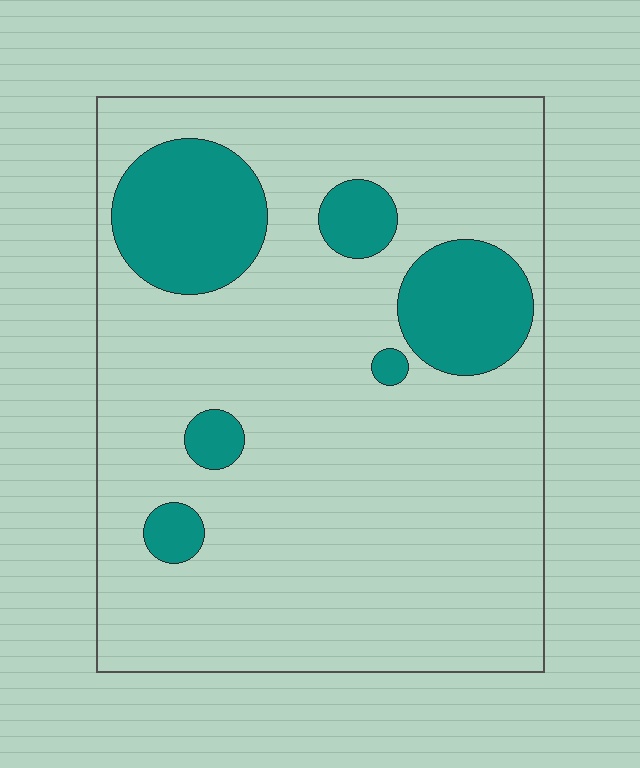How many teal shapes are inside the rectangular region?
6.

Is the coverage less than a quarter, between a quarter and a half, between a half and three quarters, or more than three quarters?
Less than a quarter.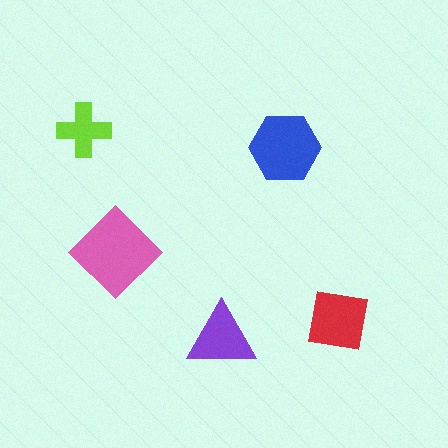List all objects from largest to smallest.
The pink diamond, the blue hexagon, the red square, the purple triangle, the lime cross.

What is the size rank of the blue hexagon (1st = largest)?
2nd.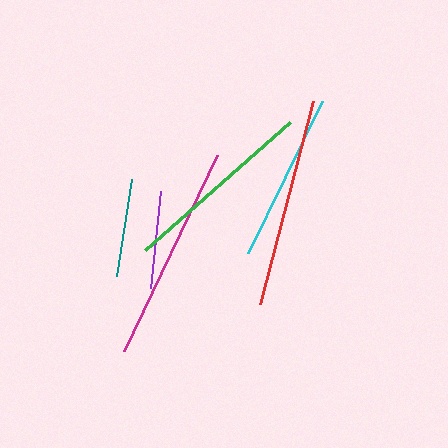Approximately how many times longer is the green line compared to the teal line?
The green line is approximately 2.0 times the length of the teal line.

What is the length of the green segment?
The green segment is approximately 194 pixels long.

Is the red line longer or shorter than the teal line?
The red line is longer than the teal line.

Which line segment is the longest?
The magenta line is the longest at approximately 217 pixels.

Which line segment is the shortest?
The purple line is the shortest at approximately 97 pixels.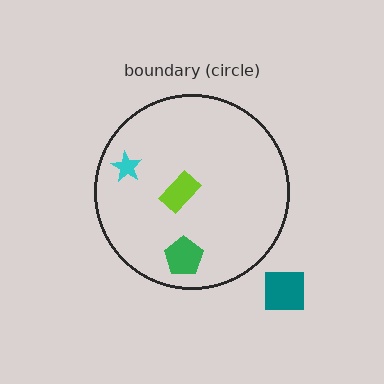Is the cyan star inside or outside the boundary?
Inside.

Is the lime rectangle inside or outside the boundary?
Inside.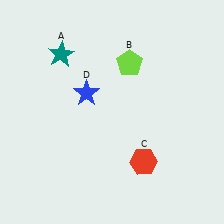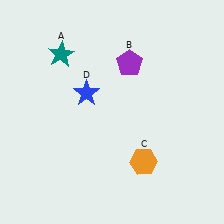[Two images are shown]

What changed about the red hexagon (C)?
In Image 1, C is red. In Image 2, it changed to orange.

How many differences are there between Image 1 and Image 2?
There are 2 differences between the two images.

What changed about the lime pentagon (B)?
In Image 1, B is lime. In Image 2, it changed to purple.